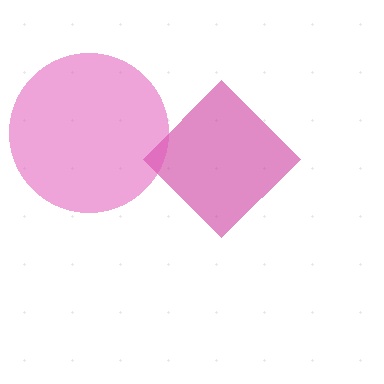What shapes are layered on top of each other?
The layered shapes are: a magenta diamond, a pink circle.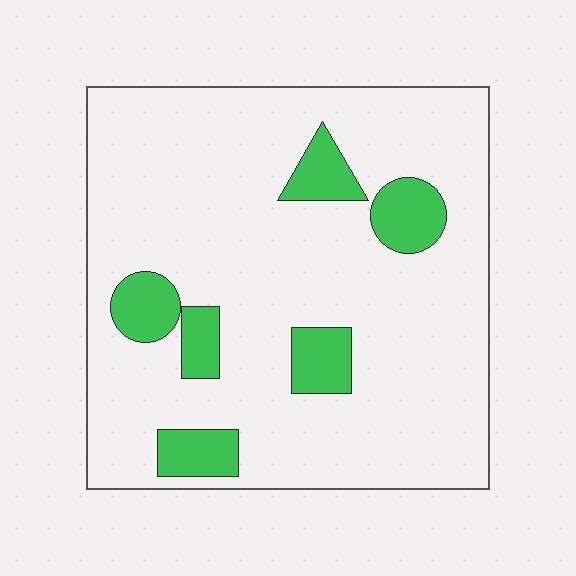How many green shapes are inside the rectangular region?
6.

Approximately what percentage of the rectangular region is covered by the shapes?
Approximately 15%.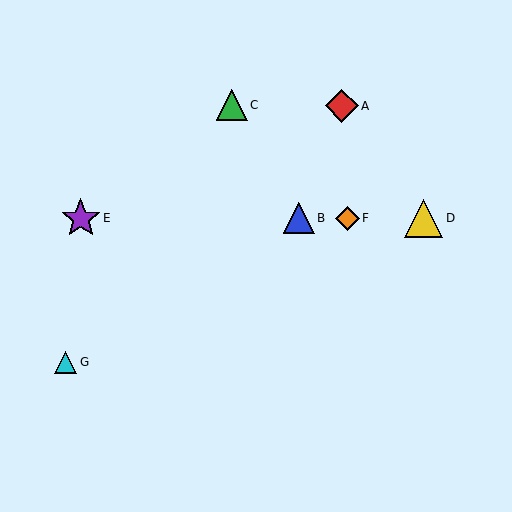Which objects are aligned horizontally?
Objects B, D, E, F are aligned horizontally.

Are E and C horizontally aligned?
No, E is at y≈218 and C is at y≈105.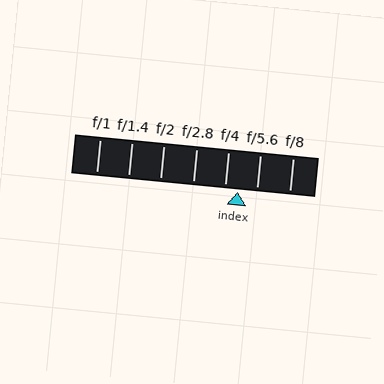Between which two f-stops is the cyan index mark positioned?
The index mark is between f/4 and f/5.6.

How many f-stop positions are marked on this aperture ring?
There are 7 f-stop positions marked.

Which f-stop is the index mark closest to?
The index mark is closest to f/4.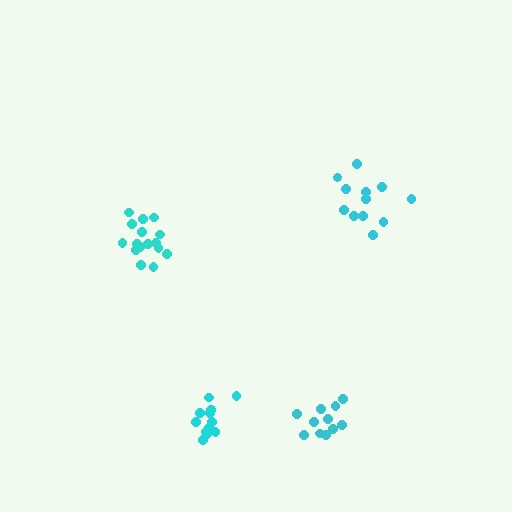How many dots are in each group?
Group 1: 16 dots, Group 2: 13 dots, Group 3: 12 dots, Group 4: 11 dots (52 total).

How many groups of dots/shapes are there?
There are 4 groups.